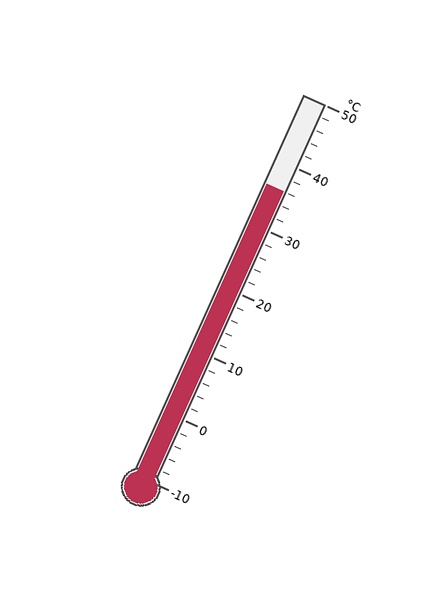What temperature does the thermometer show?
The thermometer shows approximately 36°C.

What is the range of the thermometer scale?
The thermometer scale ranges from -10°C to 50°C.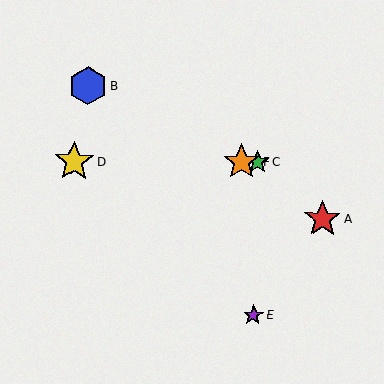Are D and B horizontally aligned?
No, D is at y≈161 and B is at y≈85.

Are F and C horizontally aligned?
Yes, both are at y≈162.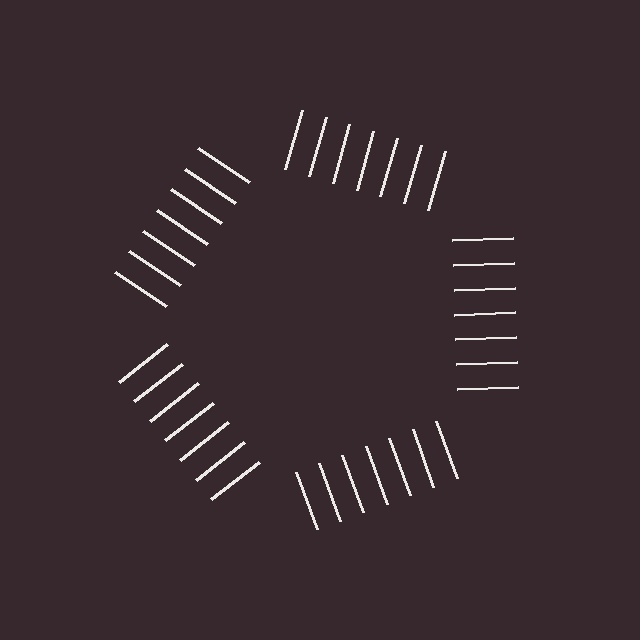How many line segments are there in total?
35 — 7 along each of the 5 edges.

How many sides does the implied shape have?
5 sides — the line-ends trace a pentagon.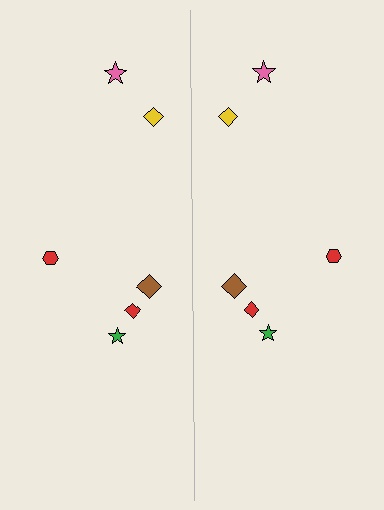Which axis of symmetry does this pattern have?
The pattern has a vertical axis of symmetry running through the center of the image.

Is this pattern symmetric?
Yes, this pattern has bilateral (reflection) symmetry.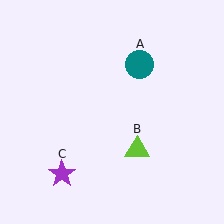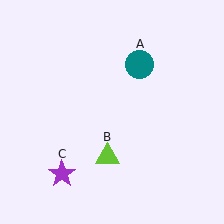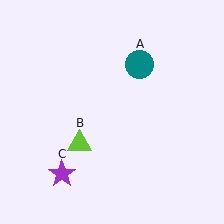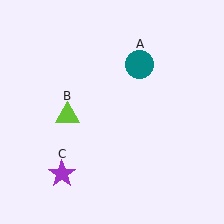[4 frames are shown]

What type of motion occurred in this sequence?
The lime triangle (object B) rotated clockwise around the center of the scene.